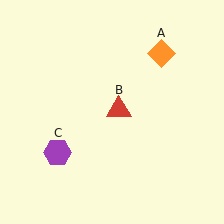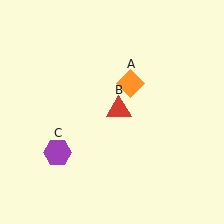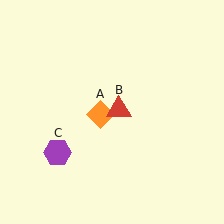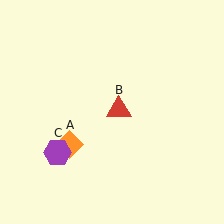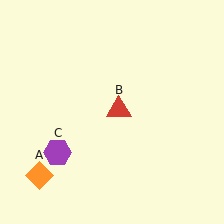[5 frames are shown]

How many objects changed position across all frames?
1 object changed position: orange diamond (object A).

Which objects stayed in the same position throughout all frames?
Red triangle (object B) and purple hexagon (object C) remained stationary.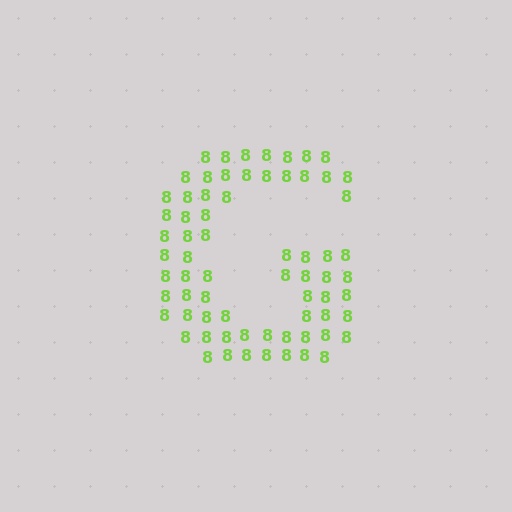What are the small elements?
The small elements are digit 8's.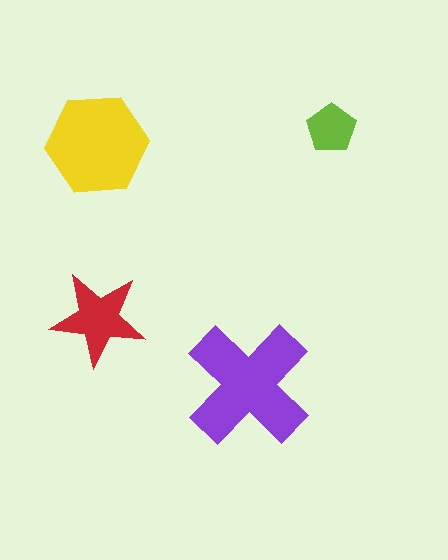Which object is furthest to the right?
The lime pentagon is rightmost.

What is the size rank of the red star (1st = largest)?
3rd.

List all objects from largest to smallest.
The purple cross, the yellow hexagon, the red star, the lime pentagon.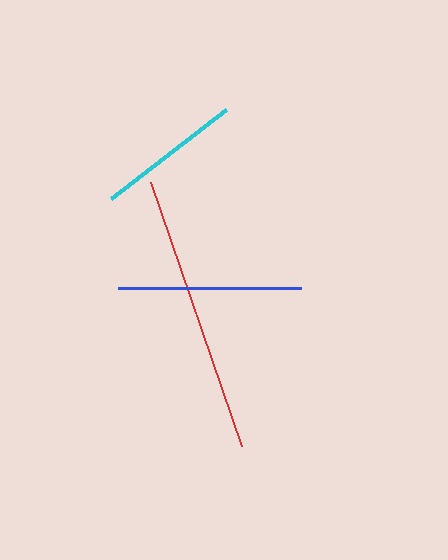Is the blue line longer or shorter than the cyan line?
The blue line is longer than the cyan line.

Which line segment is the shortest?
The cyan line is the shortest at approximately 145 pixels.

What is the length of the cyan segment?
The cyan segment is approximately 145 pixels long.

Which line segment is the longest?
The red line is the longest at approximately 280 pixels.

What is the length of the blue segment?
The blue segment is approximately 184 pixels long.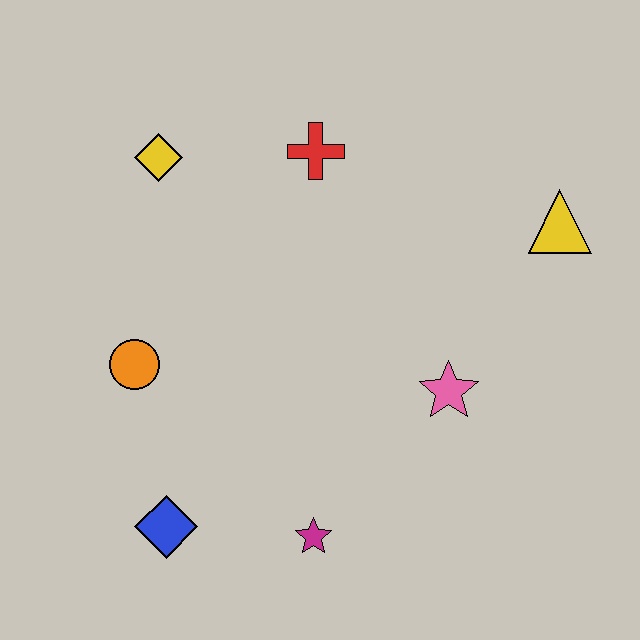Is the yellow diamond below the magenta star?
No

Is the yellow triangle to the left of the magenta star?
No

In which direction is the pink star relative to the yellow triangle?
The pink star is below the yellow triangle.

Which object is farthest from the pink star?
The yellow diamond is farthest from the pink star.